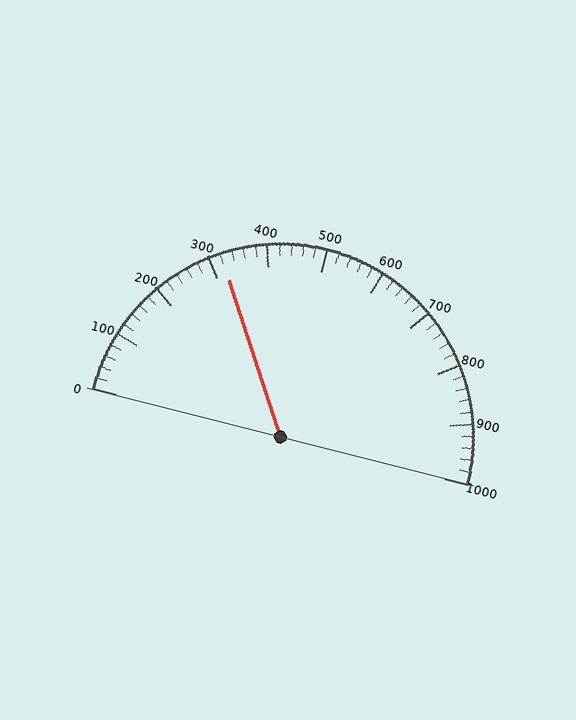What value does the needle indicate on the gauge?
The needle indicates approximately 320.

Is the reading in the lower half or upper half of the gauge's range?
The reading is in the lower half of the range (0 to 1000).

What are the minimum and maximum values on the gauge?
The gauge ranges from 0 to 1000.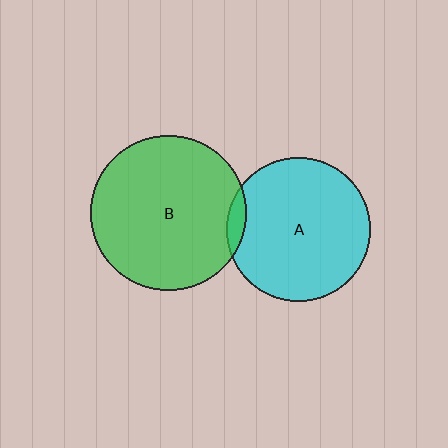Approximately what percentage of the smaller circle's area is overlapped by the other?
Approximately 5%.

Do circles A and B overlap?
Yes.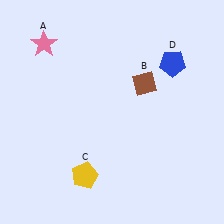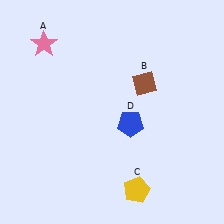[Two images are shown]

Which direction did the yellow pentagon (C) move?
The yellow pentagon (C) moved right.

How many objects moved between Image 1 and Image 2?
2 objects moved between the two images.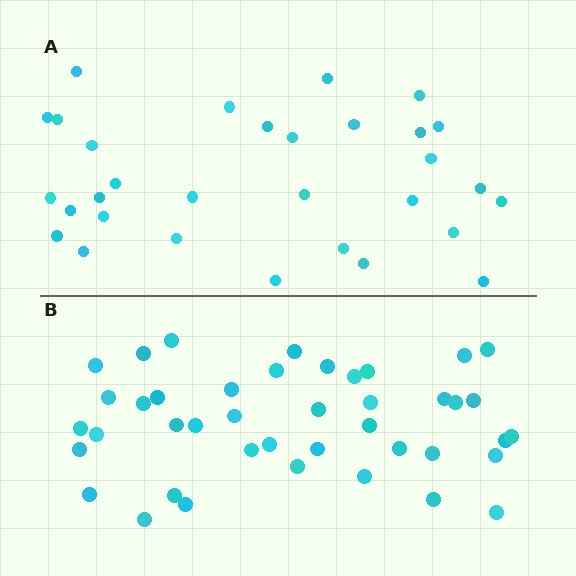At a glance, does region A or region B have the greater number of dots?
Region B (the bottom region) has more dots.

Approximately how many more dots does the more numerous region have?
Region B has roughly 12 or so more dots than region A.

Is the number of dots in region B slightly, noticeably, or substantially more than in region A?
Region B has noticeably more, but not dramatically so. The ratio is roughly 1.4 to 1.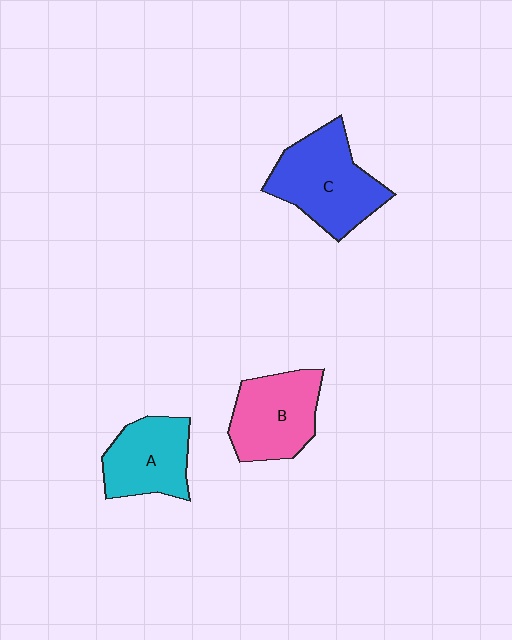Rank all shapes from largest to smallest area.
From largest to smallest: C (blue), B (pink), A (cyan).